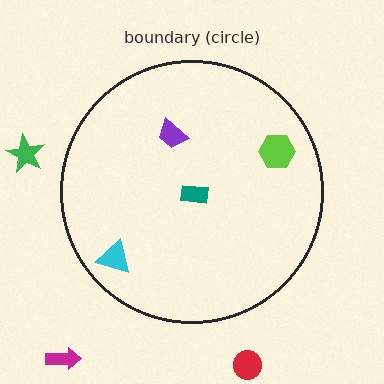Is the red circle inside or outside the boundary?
Outside.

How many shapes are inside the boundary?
4 inside, 3 outside.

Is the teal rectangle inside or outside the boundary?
Inside.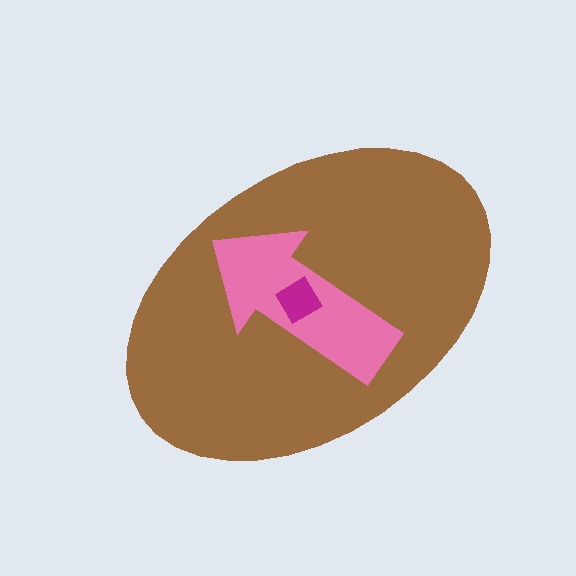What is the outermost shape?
The brown ellipse.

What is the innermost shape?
The magenta diamond.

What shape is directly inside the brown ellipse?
The pink arrow.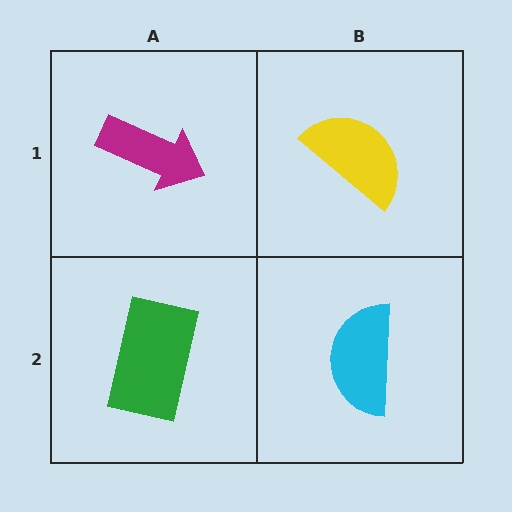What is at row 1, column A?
A magenta arrow.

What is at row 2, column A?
A green rectangle.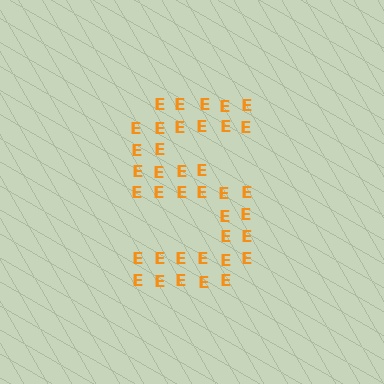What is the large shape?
The large shape is the letter S.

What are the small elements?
The small elements are letter E's.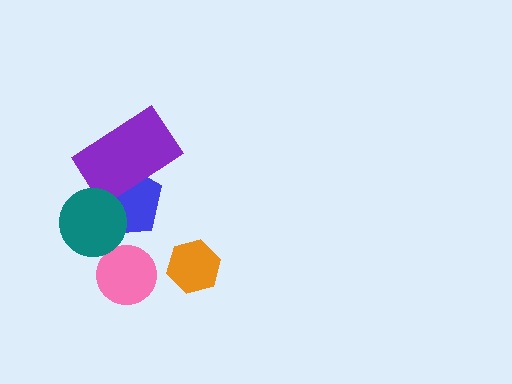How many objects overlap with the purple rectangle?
1 object overlaps with the purple rectangle.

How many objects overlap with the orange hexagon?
0 objects overlap with the orange hexagon.